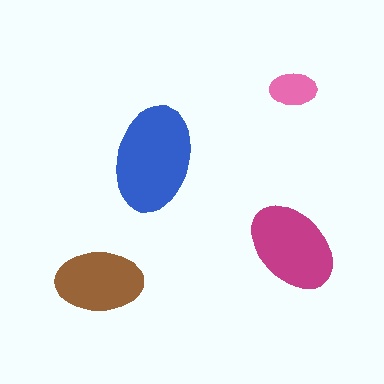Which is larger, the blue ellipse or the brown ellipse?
The blue one.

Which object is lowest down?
The brown ellipse is bottommost.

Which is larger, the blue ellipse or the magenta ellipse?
The blue one.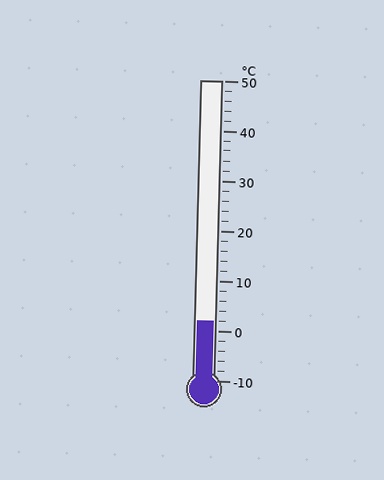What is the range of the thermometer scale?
The thermometer scale ranges from -10°C to 50°C.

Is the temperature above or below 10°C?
The temperature is below 10°C.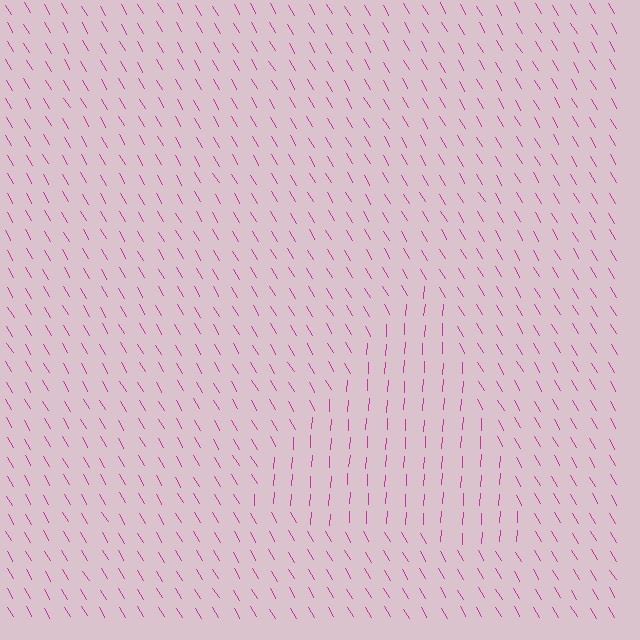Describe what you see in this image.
The image is filled with small magenta line segments. A triangle region in the image has lines oriented differently from the surrounding lines, creating a visible texture boundary.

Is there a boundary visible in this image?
Yes, there is a texture boundary formed by a change in line orientation.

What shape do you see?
I see a triangle.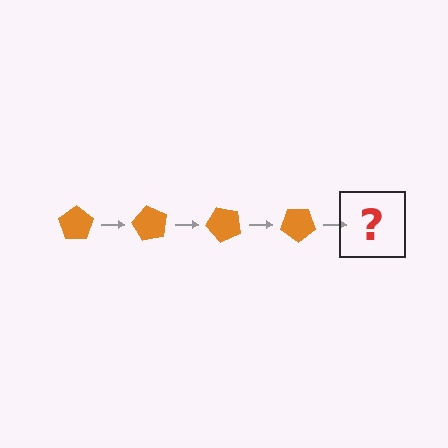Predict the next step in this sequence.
The next step is an orange pentagon rotated 240 degrees.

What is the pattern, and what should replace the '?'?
The pattern is that the pentagon rotates 60 degrees each step. The '?' should be an orange pentagon rotated 240 degrees.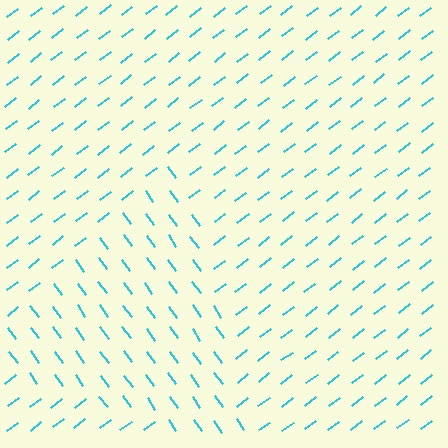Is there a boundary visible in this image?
Yes, there is a texture boundary formed by a change in line orientation.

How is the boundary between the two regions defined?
The boundary is defined purely by a change in line orientation (approximately 88 degrees difference). All lines are the same color and thickness.